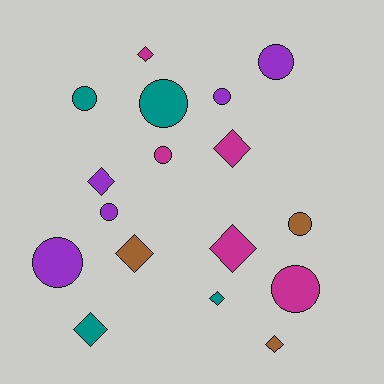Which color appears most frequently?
Magenta, with 5 objects.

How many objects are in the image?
There are 17 objects.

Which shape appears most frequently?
Circle, with 9 objects.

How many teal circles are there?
There are 2 teal circles.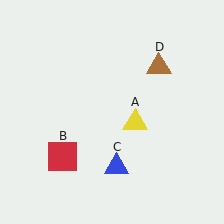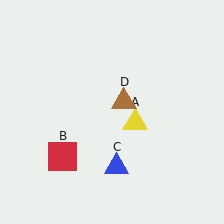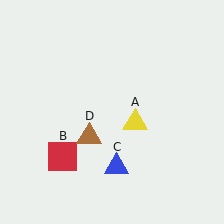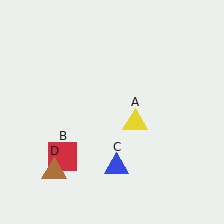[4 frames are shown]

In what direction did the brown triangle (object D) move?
The brown triangle (object D) moved down and to the left.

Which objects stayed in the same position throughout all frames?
Yellow triangle (object A) and red square (object B) and blue triangle (object C) remained stationary.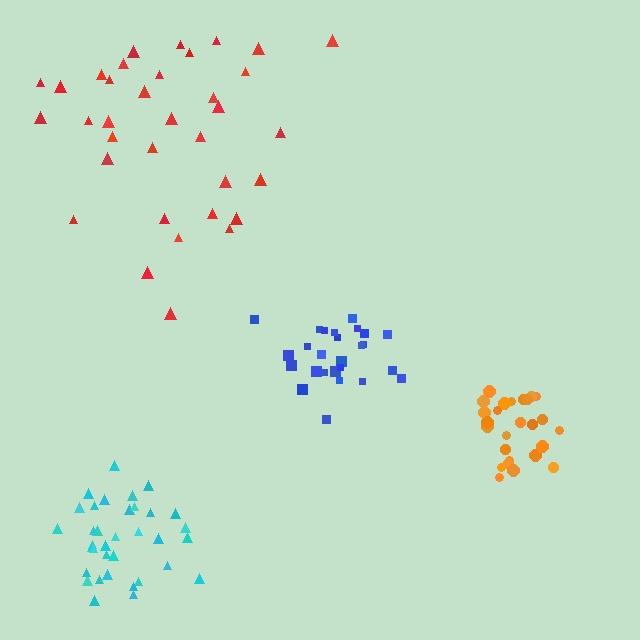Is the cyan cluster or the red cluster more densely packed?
Cyan.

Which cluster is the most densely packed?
Orange.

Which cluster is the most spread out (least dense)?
Red.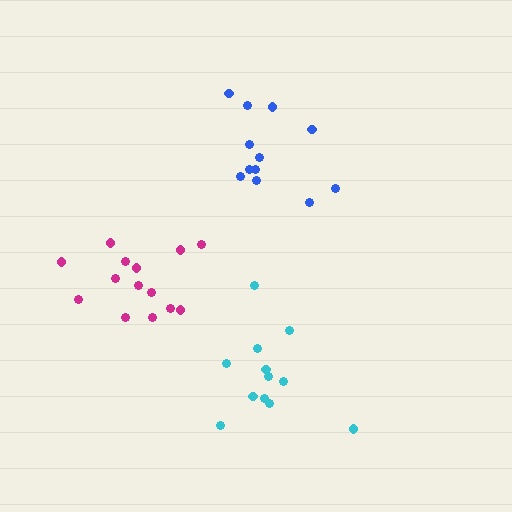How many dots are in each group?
Group 1: 14 dots, Group 2: 12 dots, Group 3: 12 dots (38 total).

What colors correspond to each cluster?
The clusters are colored: magenta, cyan, blue.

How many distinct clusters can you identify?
There are 3 distinct clusters.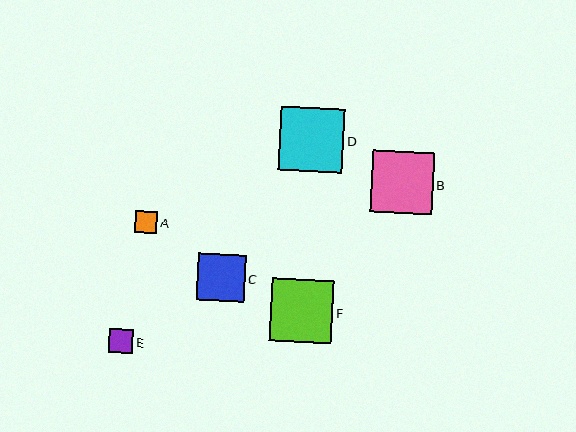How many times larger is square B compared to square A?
Square B is approximately 2.8 times the size of square A.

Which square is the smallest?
Square A is the smallest with a size of approximately 22 pixels.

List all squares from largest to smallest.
From largest to smallest: D, F, B, C, E, A.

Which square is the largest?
Square D is the largest with a size of approximately 64 pixels.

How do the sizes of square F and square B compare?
Square F and square B are approximately the same size.